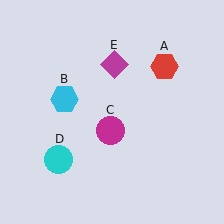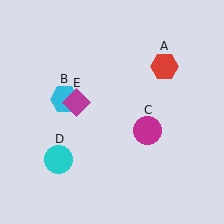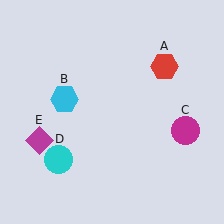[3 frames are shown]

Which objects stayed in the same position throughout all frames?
Red hexagon (object A) and cyan hexagon (object B) and cyan circle (object D) remained stationary.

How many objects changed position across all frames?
2 objects changed position: magenta circle (object C), magenta diamond (object E).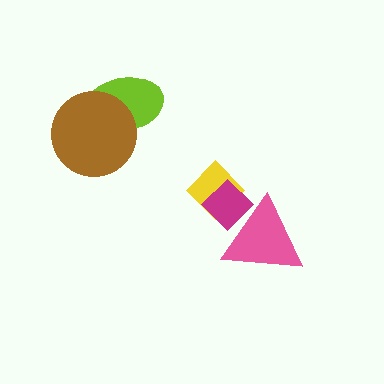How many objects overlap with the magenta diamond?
2 objects overlap with the magenta diamond.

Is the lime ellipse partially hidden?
Yes, it is partially covered by another shape.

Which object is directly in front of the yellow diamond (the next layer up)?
The magenta diamond is directly in front of the yellow diamond.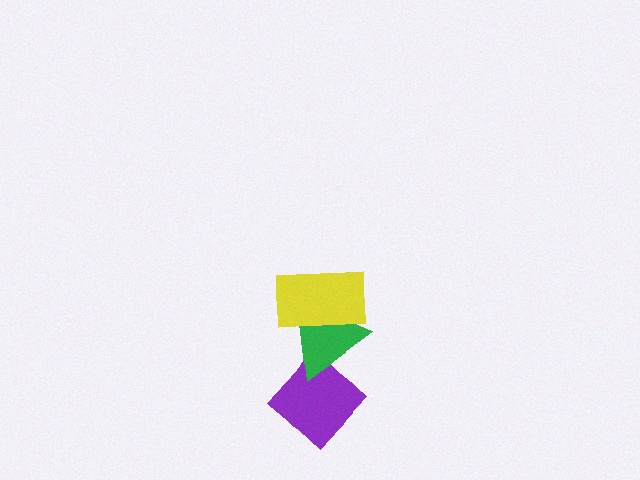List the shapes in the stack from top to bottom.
From top to bottom: the yellow rectangle, the green triangle, the purple diamond.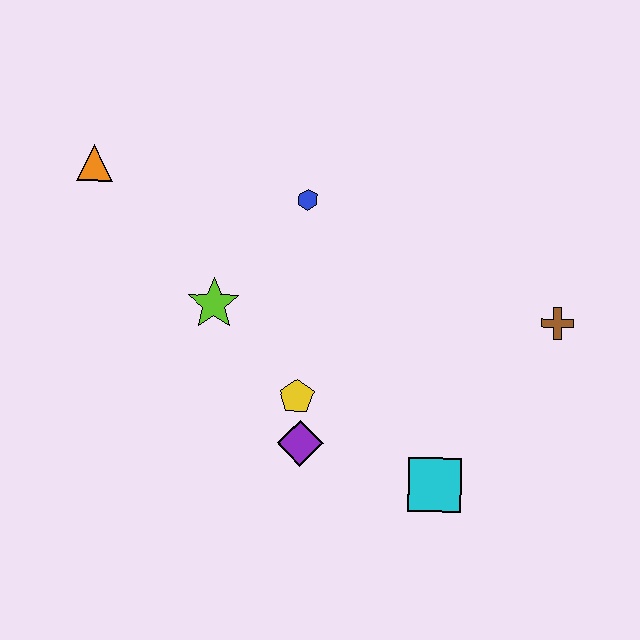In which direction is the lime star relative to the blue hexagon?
The lime star is below the blue hexagon.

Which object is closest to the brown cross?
The cyan square is closest to the brown cross.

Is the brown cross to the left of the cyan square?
No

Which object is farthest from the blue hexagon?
The cyan square is farthest from the blue hexagon.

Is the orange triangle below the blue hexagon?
No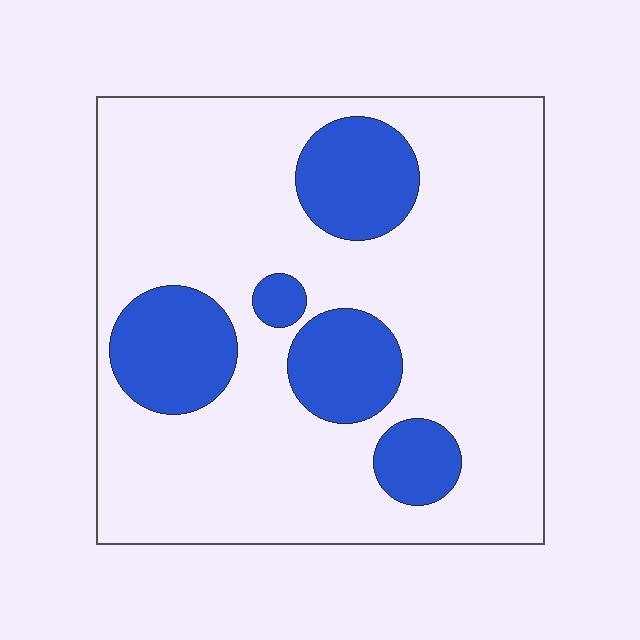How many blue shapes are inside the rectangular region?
5.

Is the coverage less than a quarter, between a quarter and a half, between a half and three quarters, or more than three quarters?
Less than a quarter.